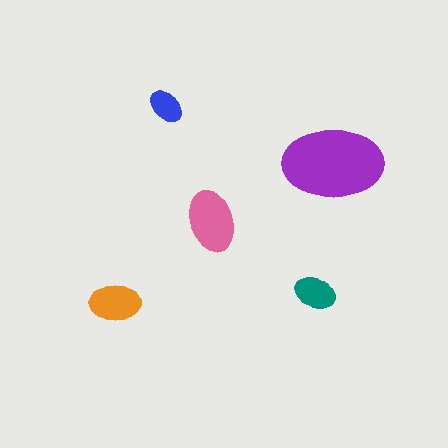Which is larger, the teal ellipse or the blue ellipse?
The teal one.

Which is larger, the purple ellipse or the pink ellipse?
The purple one.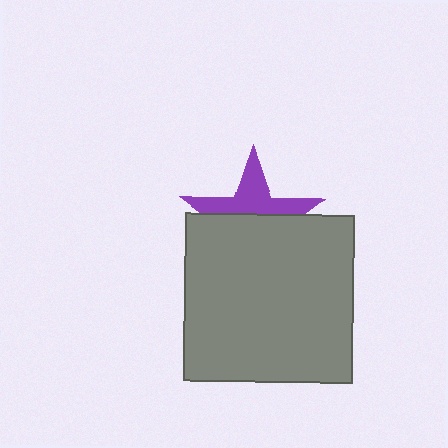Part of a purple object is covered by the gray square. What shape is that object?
It is a star.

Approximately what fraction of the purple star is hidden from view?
Roughly 56% of the purple star is hidden behind the gray square.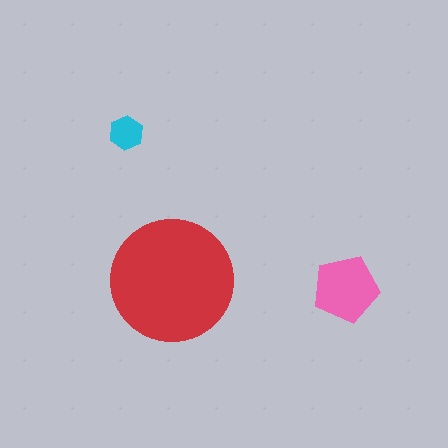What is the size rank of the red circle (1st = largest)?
1st.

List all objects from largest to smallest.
The red circle, the pink pentagon, the cyan hexagon.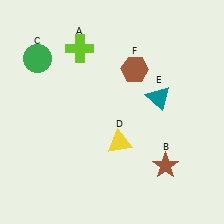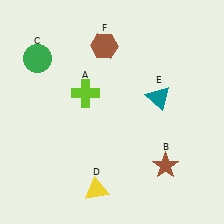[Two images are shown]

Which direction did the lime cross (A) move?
The lime cross (A) moved down.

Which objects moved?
The objects that moved are: the lime cross (A), the yellow triangle (D), the brown hexagon (F).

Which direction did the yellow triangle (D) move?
The yellow triangle (D) moved down.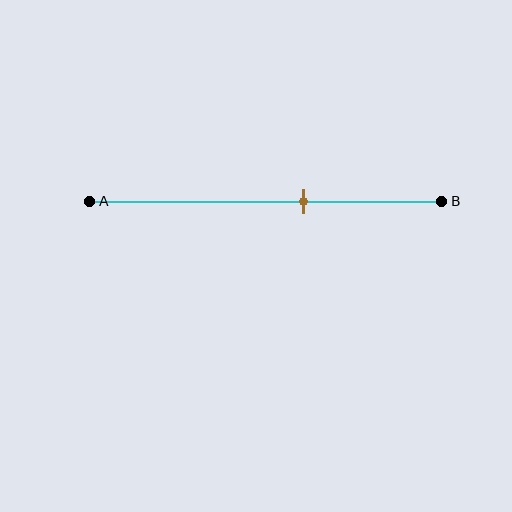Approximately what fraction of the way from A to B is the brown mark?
The brown mark is approximately 60% of the way from A to B.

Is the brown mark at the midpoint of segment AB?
No, the mark is at about 60% from A, not at the 50% midpoint.